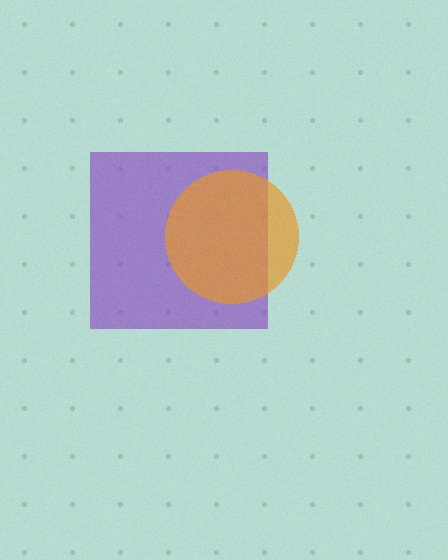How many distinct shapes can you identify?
There are 2 distinct shapes: a purple square, an orange circle.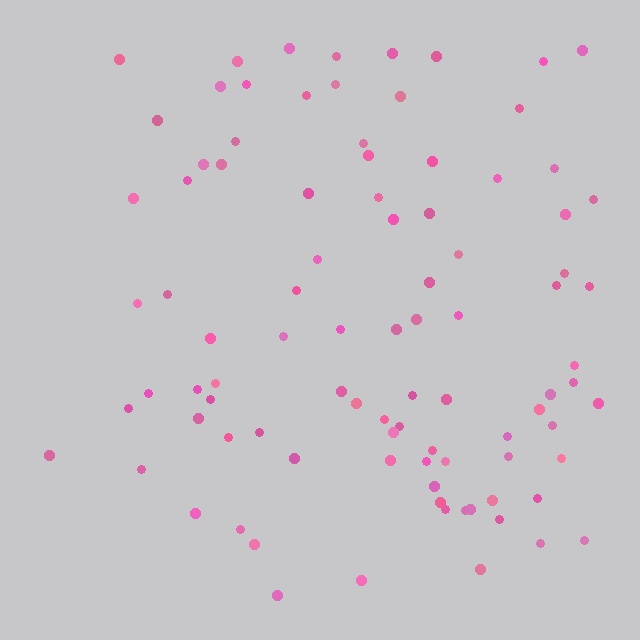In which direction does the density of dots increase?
From left to right, with the right side densest.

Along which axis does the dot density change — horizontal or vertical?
Horizontal.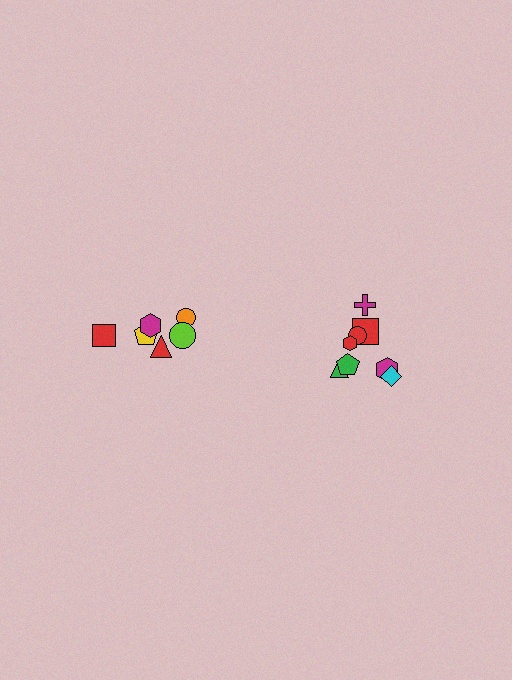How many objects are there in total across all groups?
There are 14 objects.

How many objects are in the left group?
There are 6 objects.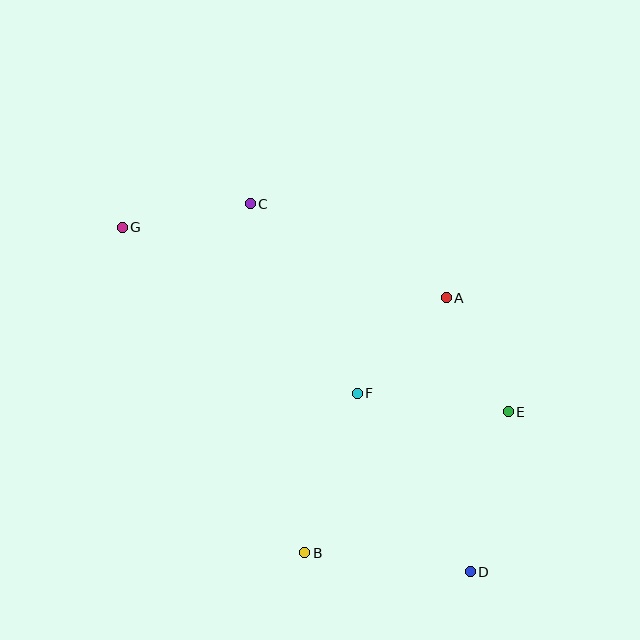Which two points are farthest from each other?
Points D and G are farthest from each other.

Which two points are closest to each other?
Points A and E are closest to each other.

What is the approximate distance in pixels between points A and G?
The distance between A and G is approximately 332 pixels.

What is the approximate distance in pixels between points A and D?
The distance between A and D is approximately 275 pixels.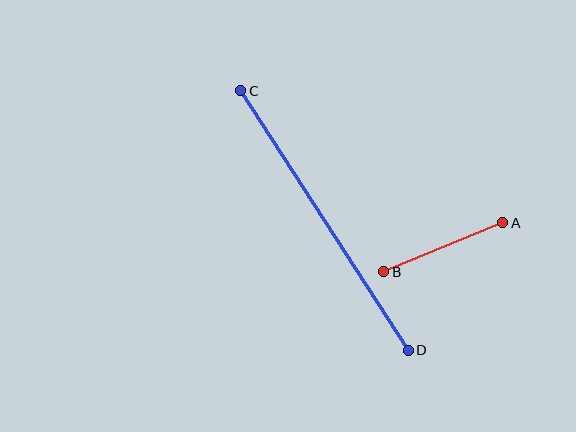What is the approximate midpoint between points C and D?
The midpoint is at approximately (324, 220) pixels.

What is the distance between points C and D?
The distance is approximately 309 pixels.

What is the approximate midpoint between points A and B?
The midpoint is at approximately (443, 247) pixels.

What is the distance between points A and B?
The distance is approximately 129 pixels.